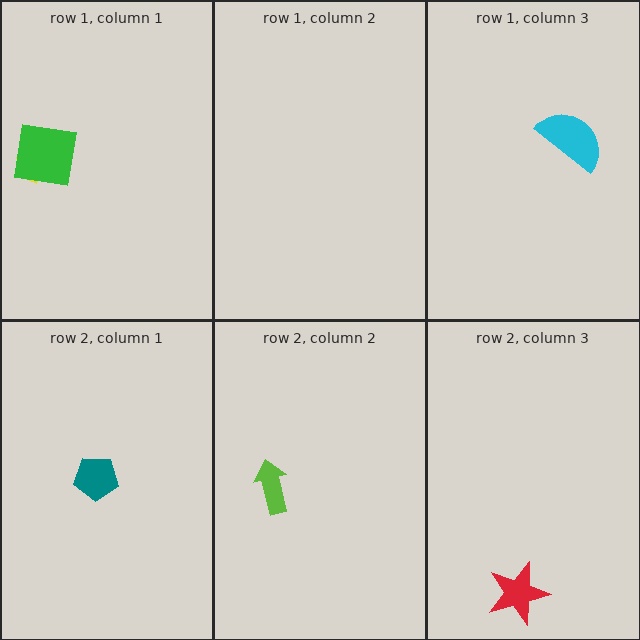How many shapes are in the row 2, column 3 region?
1.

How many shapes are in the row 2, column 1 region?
1.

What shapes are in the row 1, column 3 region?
The cyan semicircle.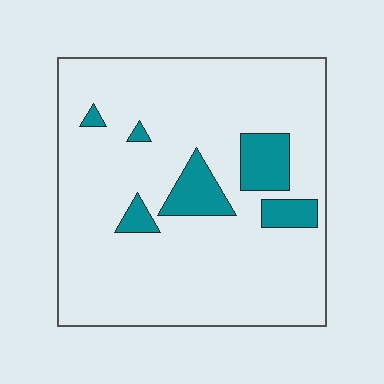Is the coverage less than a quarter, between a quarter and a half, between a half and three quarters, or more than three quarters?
Less than a quarter.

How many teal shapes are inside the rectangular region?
6.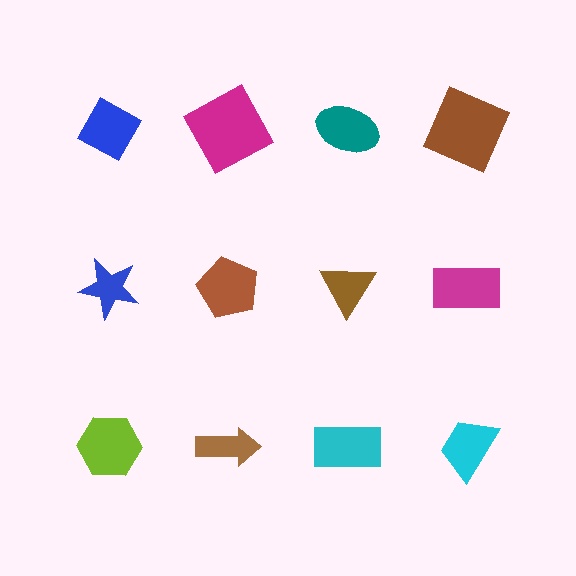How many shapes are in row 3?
4 shapes.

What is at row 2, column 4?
A magenta rectangle.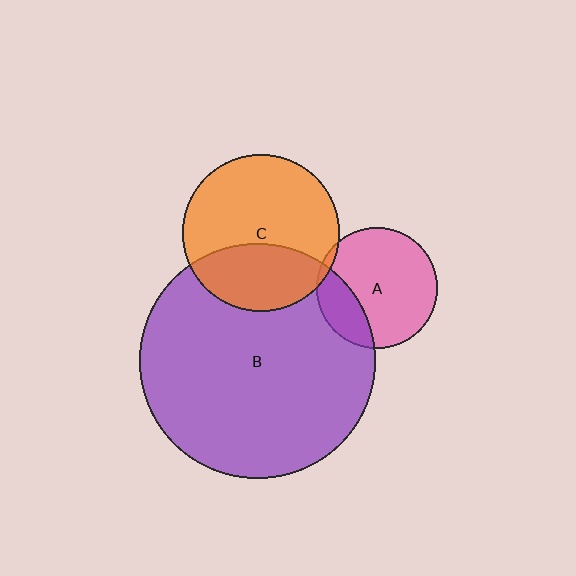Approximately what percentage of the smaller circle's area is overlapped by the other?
Approximately 5%.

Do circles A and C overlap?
Yes.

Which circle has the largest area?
Circle B (purple).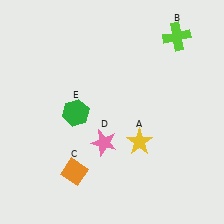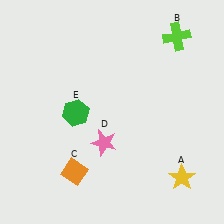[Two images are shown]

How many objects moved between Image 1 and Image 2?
1 object moved between the two images.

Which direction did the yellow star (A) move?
The yellow star (A) moved right.